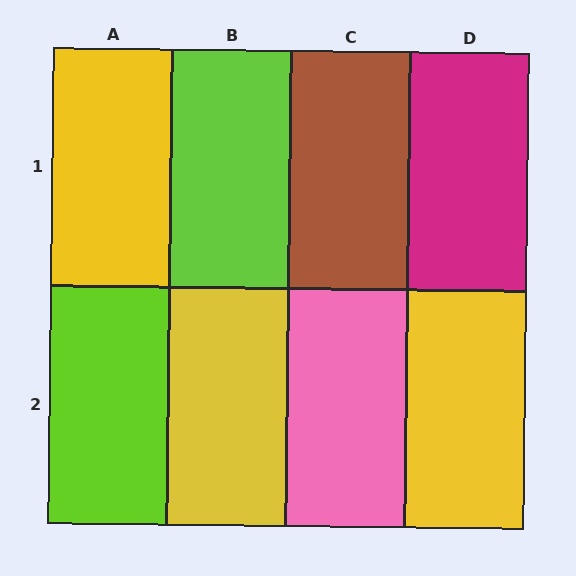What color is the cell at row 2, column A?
Lime.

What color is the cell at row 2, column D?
Yellow.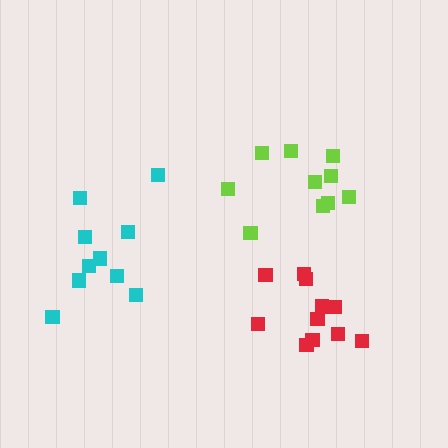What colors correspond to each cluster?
The clusters are colored: lime, cyan, red.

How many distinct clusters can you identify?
There are 3 distinct clusters.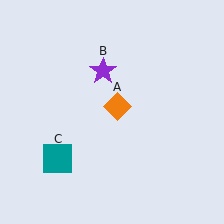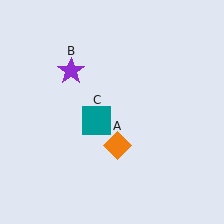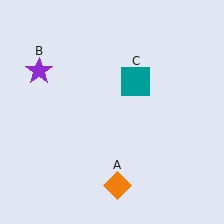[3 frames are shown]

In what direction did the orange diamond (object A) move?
The orange diamond (object A) moved down.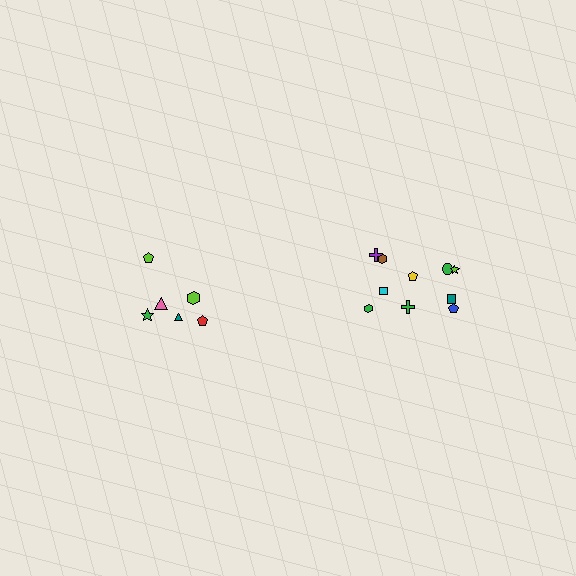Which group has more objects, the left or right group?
The right group.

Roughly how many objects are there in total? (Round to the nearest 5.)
Roughly 15 objects in total.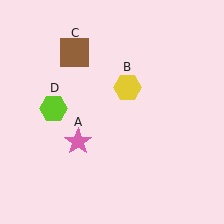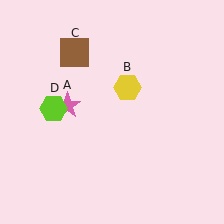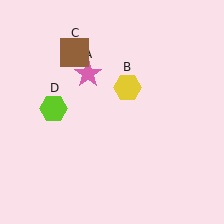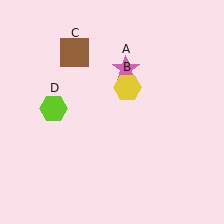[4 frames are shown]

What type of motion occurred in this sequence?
The pink star (object A) rotated clockwise around the center of the scene.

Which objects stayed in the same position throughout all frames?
Yellow hexagon (object B) and brown square (object C) and lime hexagon (object D) remained stationary.